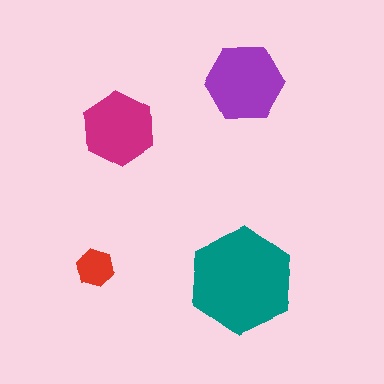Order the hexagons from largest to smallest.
the teal one, the purple one, the magenta one, the red one.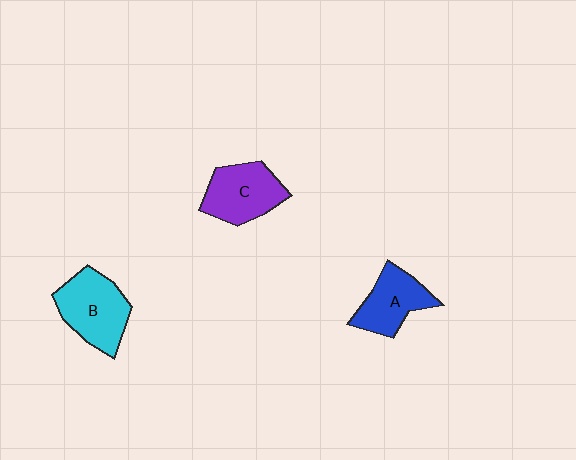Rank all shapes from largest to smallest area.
From largest to smallest: B (cyan), C (purple), A (blue).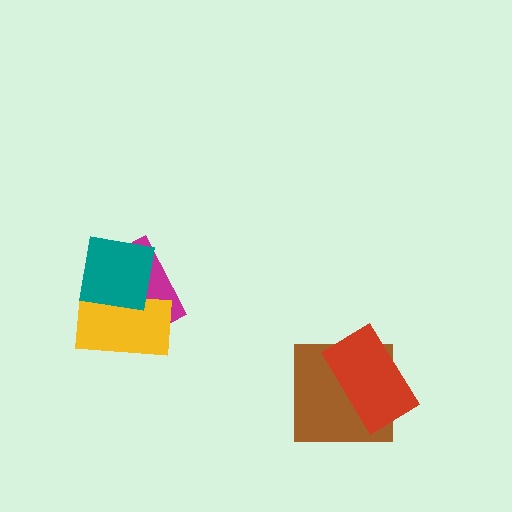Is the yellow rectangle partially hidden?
Yes, it is partially covered by another shape.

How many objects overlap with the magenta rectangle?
2 objects overlap with the magenta rectangle.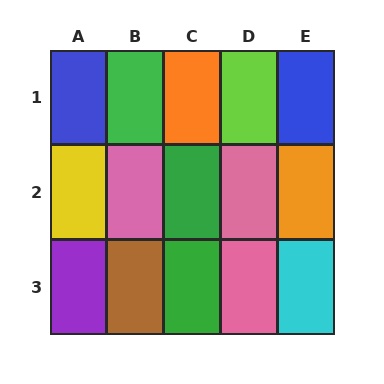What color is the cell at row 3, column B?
Brown.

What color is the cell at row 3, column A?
Purple.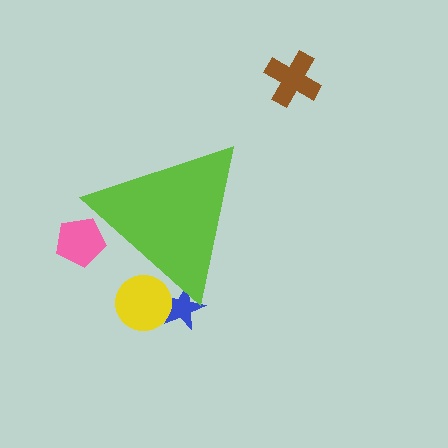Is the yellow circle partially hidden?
Yes, the yellow circle is partially hidden behind the lime triangle.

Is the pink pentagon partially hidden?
Yes, the pink pentagon is partially hidden behind the lime triangle.